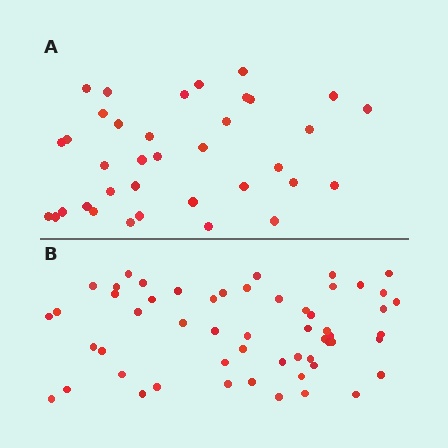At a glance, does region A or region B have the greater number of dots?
Region B (the bottom region) has more dots.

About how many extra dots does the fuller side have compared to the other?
Region B has approximately 20 more dots than region A.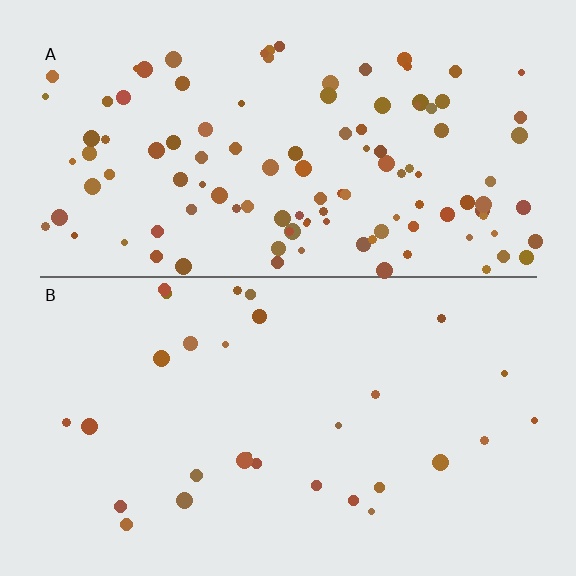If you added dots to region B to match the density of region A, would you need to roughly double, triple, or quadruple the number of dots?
Approximately quadruple.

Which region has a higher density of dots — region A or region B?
A (the top).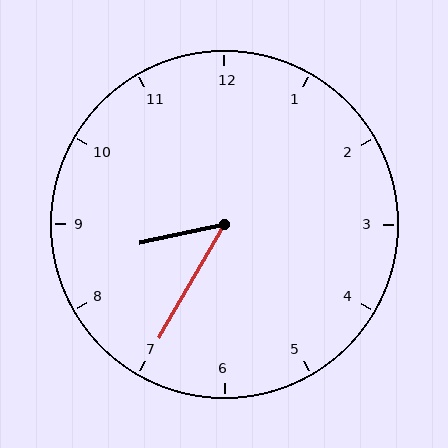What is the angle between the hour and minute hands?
Approximately 48 degrees.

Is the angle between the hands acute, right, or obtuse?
It is acute.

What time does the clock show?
8:35.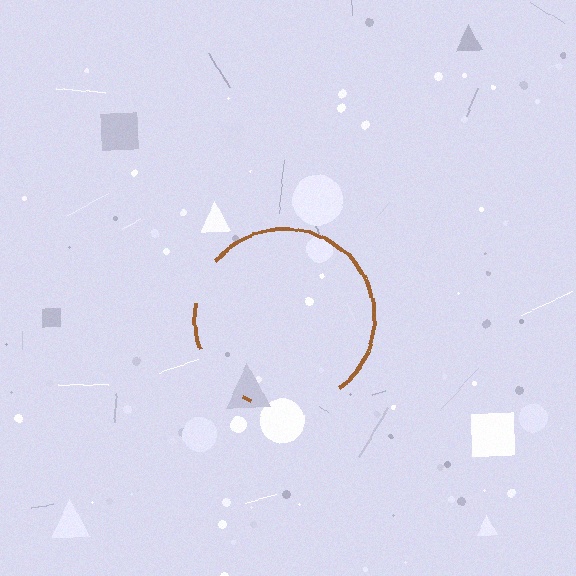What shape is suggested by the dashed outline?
The dashed outline suggests a circle.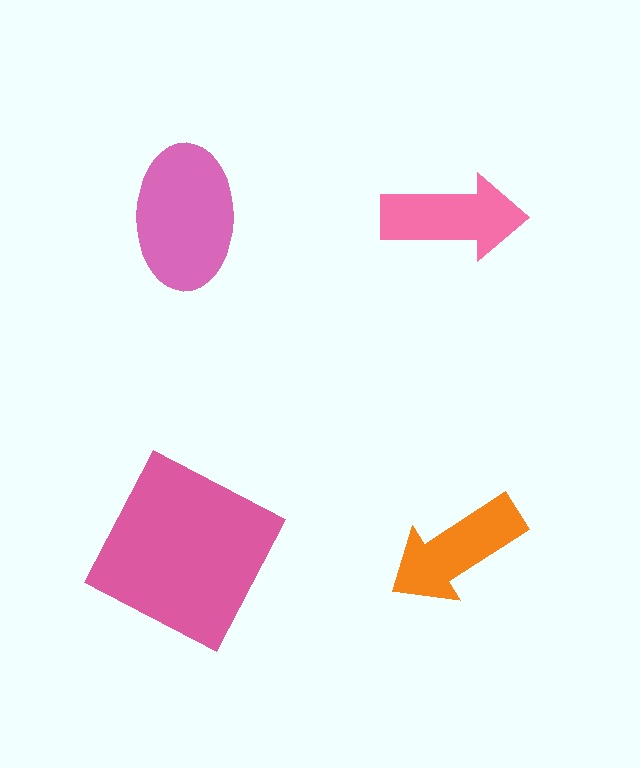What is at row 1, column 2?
A pink arrow.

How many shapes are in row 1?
2 shapes.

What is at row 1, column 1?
A pink ellipse.